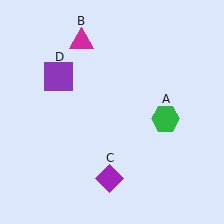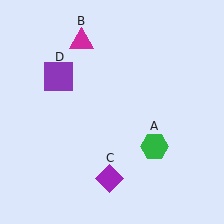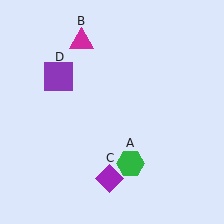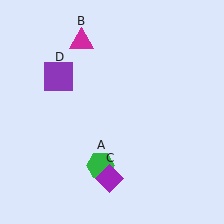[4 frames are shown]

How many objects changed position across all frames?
1 object changed position: green hexagon (object A).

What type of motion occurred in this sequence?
The green hexagon (object A) rotated clockwise around the center of the scene.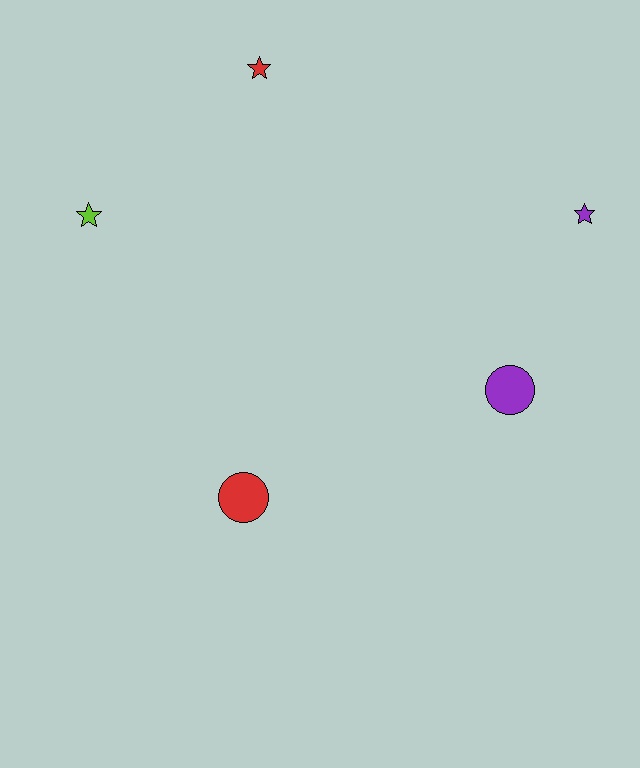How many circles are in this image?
There are 2 circles.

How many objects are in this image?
There are 5 objects.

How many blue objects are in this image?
There are no blue objects.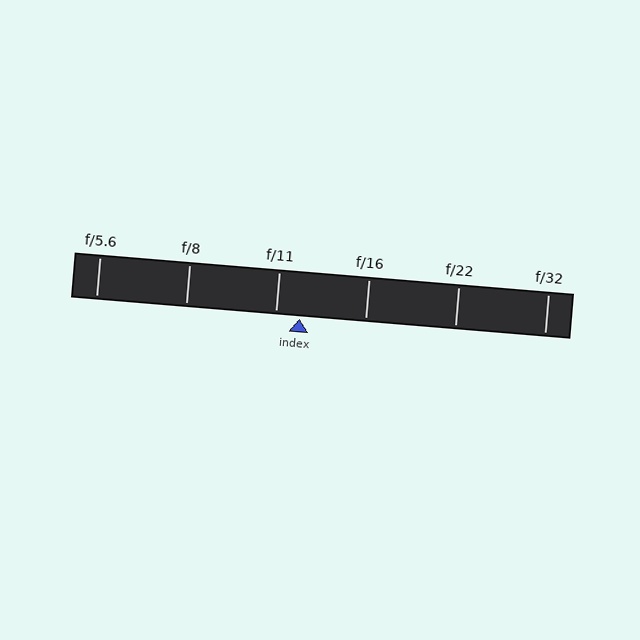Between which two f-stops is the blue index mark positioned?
The index mark is between f/11 and f/16.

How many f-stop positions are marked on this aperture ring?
There are 6 f-stop positions marked.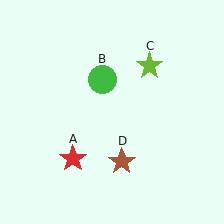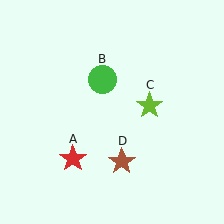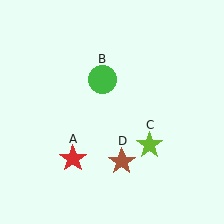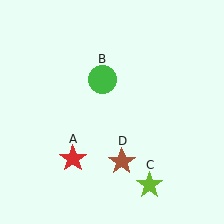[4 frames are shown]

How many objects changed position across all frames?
1 object changed position: lime star (object C).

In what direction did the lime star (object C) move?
The lime star (object C) moved down.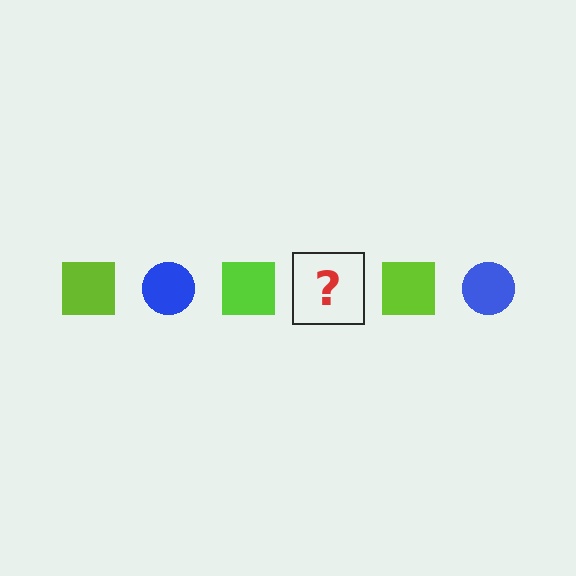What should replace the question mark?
The question mark should be replaced with a blue circle.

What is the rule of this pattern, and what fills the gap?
The rule is that the pattern alternates between lime square and blue circle. The gap should be filled with a blue circle.